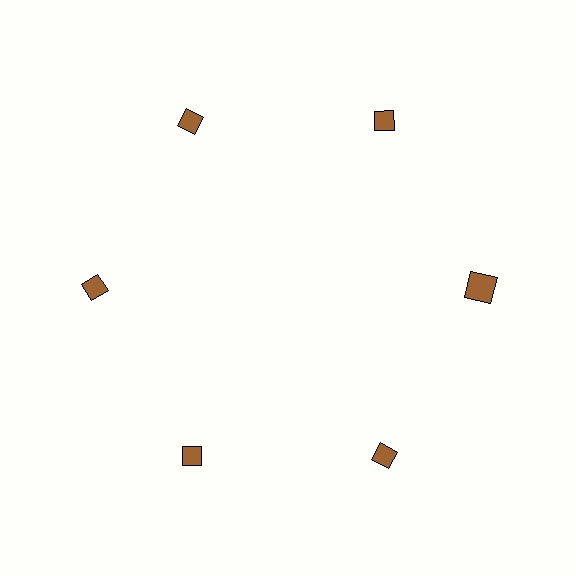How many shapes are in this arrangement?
There are 6 shapes arranged in a ring pattern.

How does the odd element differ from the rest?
It has a different shape: square instead of diamond.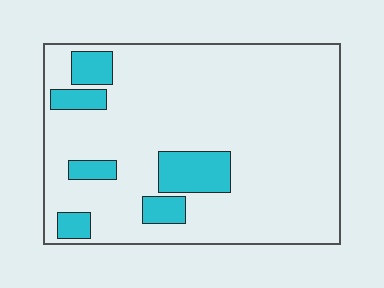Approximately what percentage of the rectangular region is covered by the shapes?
Approximately 15%.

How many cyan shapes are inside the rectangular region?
6.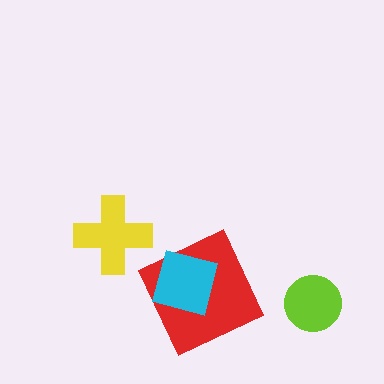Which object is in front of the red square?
The cyan square is in front of the red square.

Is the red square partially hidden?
Yes, it is partially covered by another shape.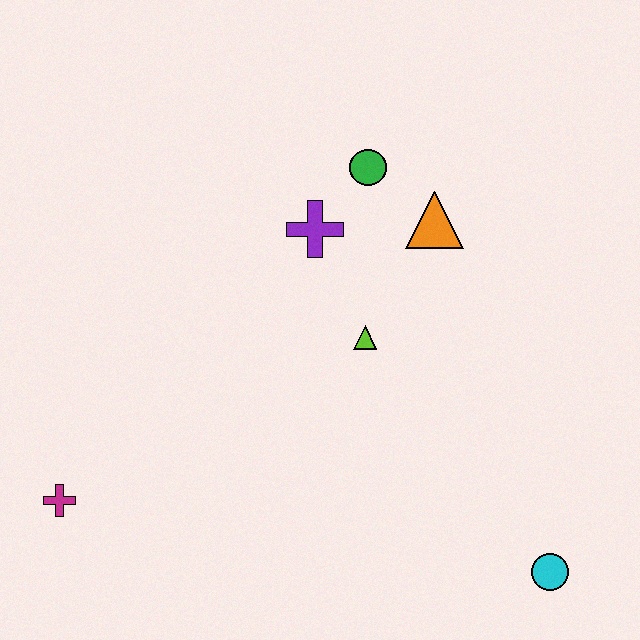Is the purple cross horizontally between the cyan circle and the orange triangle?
No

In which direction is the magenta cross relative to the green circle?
The magenta cross is below the green circle.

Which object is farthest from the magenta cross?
The cyan circle is farthest from the magenta cross.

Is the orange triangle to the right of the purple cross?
Yes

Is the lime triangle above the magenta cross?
Yes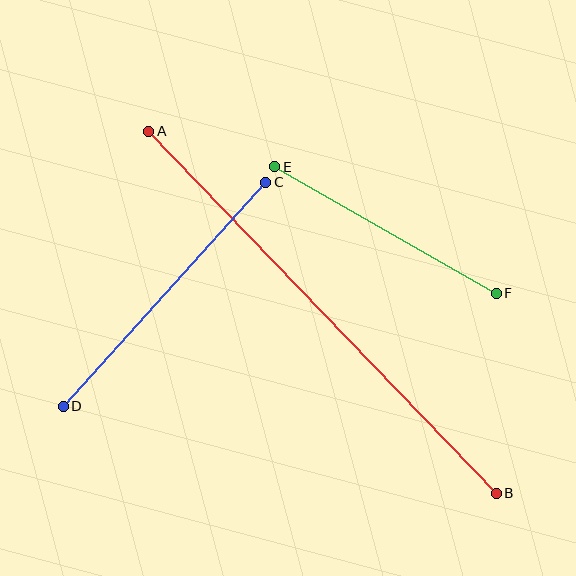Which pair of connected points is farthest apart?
Points A and B are farthest apart.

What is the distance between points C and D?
The distance is approximately 302 pixels.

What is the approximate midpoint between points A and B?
The midpoint is at approximately (323, 312) pixels.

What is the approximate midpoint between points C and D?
The midpoint is at approximately (164, 294) pixels.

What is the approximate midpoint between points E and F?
The midpoint is at approximately (385, 230) pixels.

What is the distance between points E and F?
The distance is approximately 255 pixels.